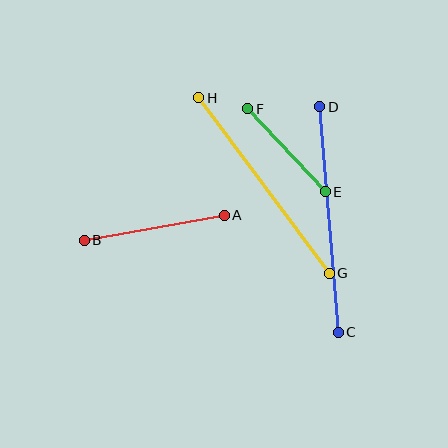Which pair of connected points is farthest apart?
Points C and D are farthest apart.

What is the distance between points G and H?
The distance is approximately 219 pixels.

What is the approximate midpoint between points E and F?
The midpoint is at approximately (287, 150) pixels.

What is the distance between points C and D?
The distance is approximately 227 pixels.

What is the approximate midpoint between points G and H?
The midpoint is at approximately (264, 186) pixels.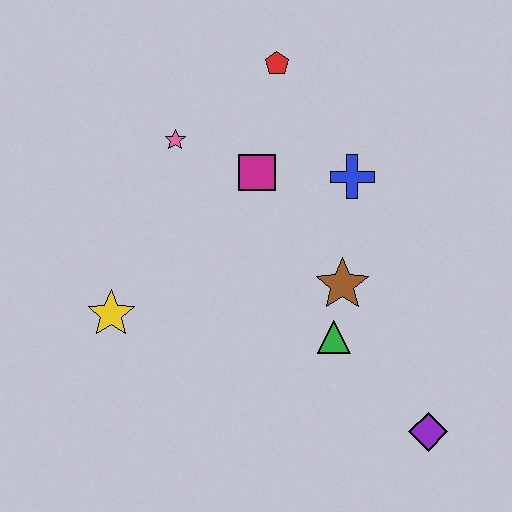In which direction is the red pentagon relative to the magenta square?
The red pentagon is above the magenta square.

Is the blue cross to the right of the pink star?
Yes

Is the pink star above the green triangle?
Yes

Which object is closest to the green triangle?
The brown star is closest to the green triangle.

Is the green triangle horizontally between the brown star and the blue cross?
No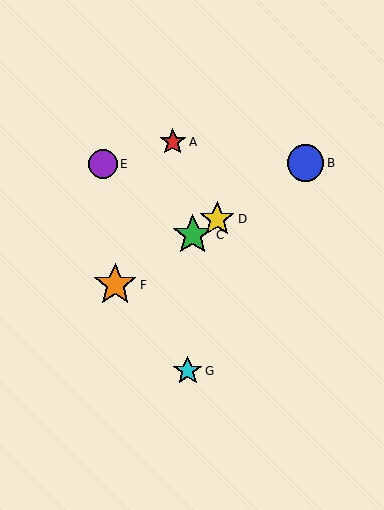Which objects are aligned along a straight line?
Objects B, C, D, F are aligned along a straight line.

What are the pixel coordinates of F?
Object F is at (115, 285).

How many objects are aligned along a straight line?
4 objects (B, C, D, F) are aligned along a straight line.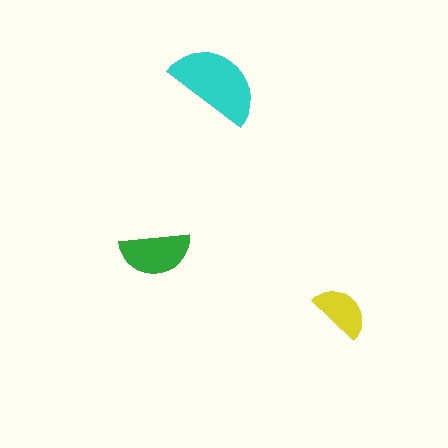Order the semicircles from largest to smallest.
the cyan one, the green one, the yellow one.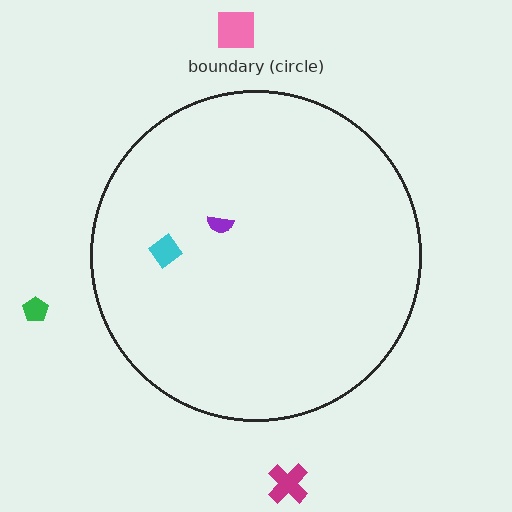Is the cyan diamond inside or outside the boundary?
Inside.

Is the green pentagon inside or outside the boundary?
Outside.